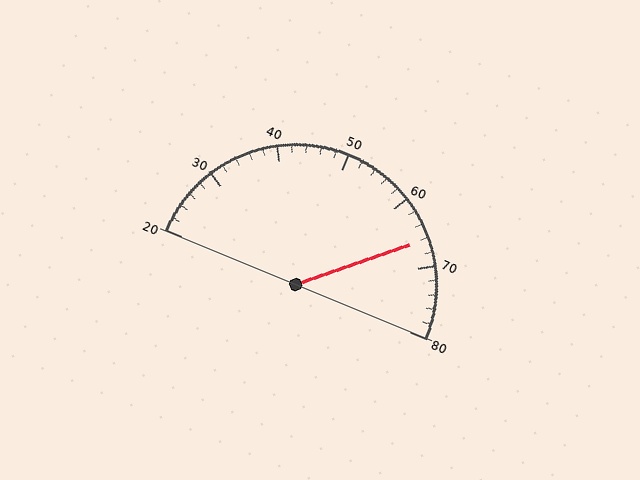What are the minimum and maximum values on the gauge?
The gauge ranges from 20 to 80.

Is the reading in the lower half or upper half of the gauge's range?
The reading is in the upper half of the range (20 to 80).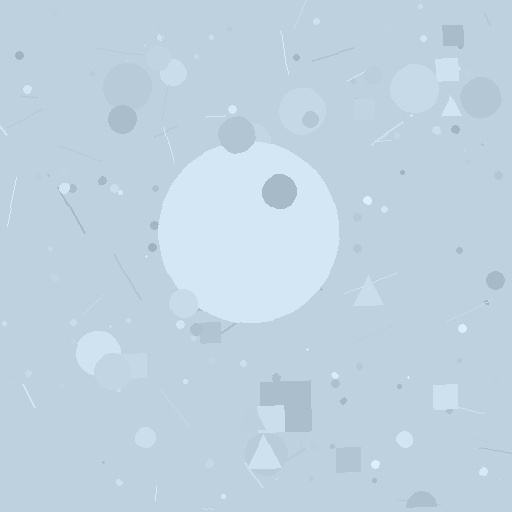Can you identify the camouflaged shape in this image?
The camouflaged shape is a circle.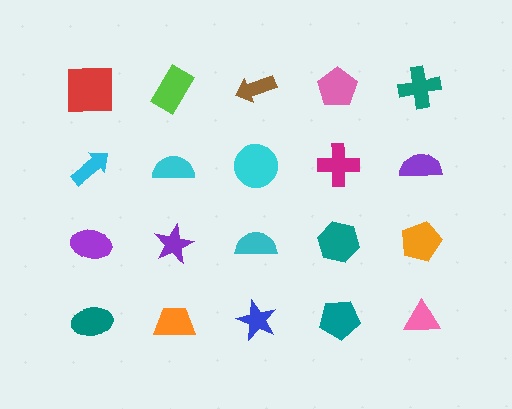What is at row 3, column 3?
A cyan semicircle.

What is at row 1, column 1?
A red square.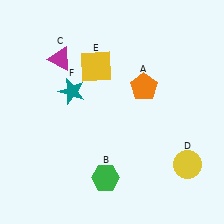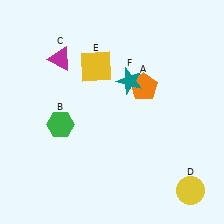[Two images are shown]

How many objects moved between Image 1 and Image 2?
3 objects moved between the two images.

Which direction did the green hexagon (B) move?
The green hexagon (B) moved up.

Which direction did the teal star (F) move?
The teal star (F) moved right.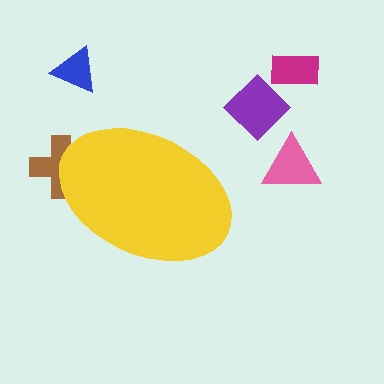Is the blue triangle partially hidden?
No, the blue triangle is fully visible.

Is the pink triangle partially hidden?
No, the pink triangle is fully visible.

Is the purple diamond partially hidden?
No, the purple diamond is fully visible.